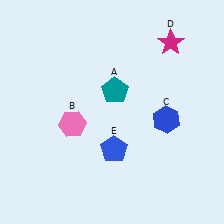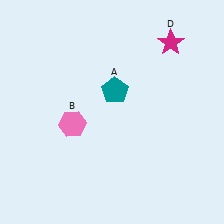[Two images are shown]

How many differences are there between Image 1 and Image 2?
There are 2 differences between the two images.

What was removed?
The blue hexagon (C), the blue pentagon (E) were removed in Image 2.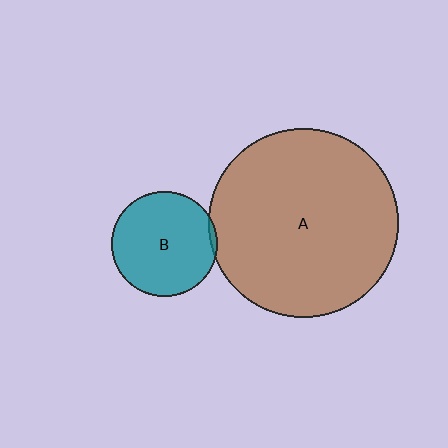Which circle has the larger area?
Circle A (brown).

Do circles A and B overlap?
Yes.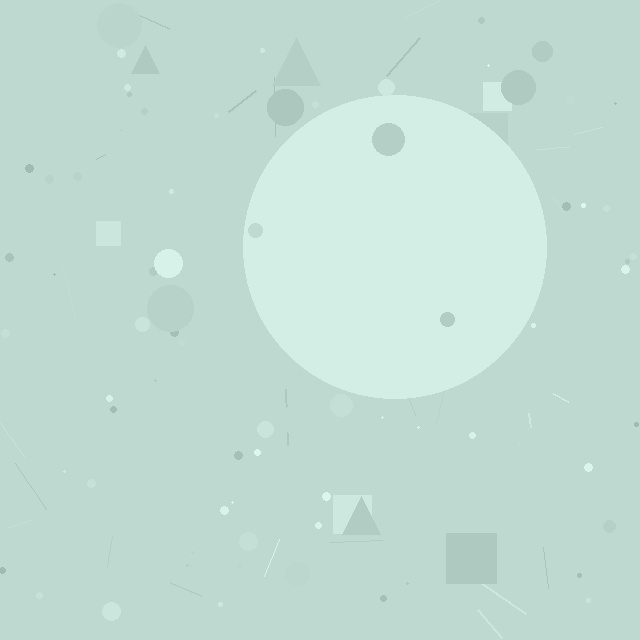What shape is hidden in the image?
A circle is hidden in the image.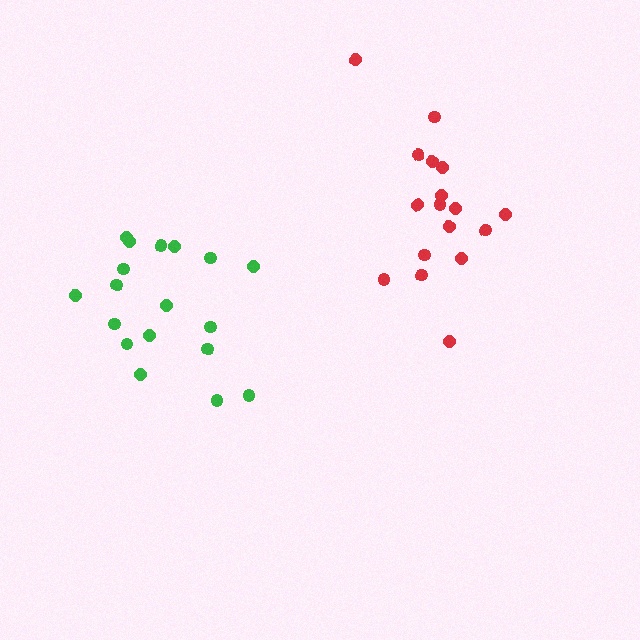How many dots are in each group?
Group 1: 17 dots, Group 2: 18 dots (35 total).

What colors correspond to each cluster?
The clusters are colored: red, green.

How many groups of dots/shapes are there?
There are 2 groups.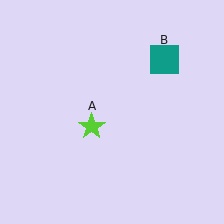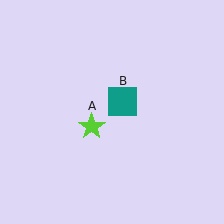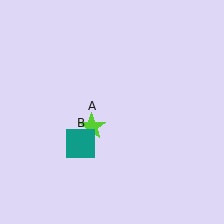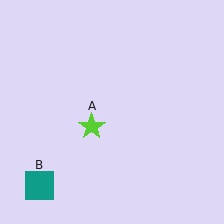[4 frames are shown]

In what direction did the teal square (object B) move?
The teal square (object B) moved down and to the left.